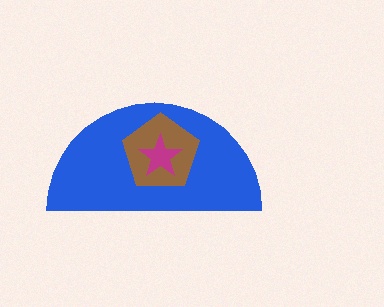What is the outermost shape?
The blue semicircle.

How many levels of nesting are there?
3.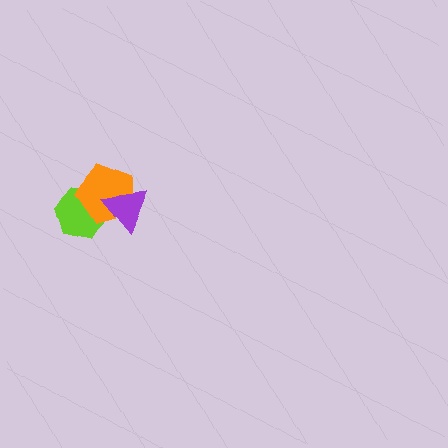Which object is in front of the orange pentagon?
The purple triangle is in front of the orange pentagon.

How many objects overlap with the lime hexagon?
2 objects overlap with the lime hexagon.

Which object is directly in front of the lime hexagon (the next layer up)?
The orange pentagon is directly in front of the lime hexagon.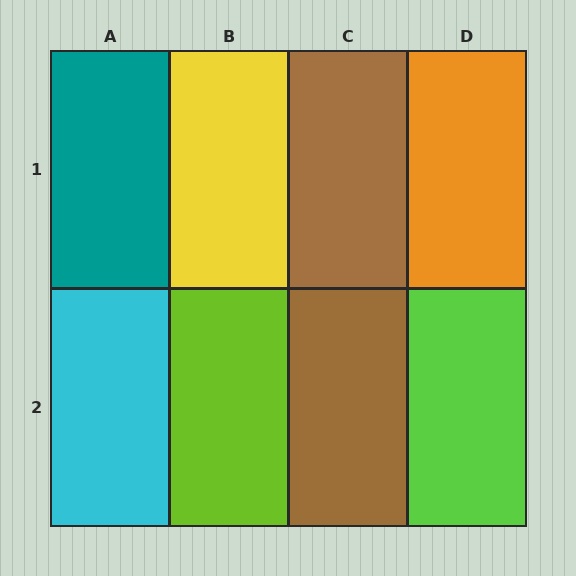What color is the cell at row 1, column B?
Yellow.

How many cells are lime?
2 cells are lime.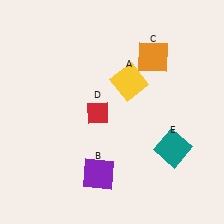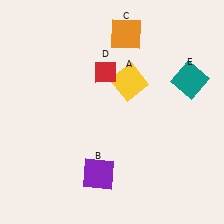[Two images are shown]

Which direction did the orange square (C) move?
The orange square (C) moved left.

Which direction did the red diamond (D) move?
The red diamond (D) moved up.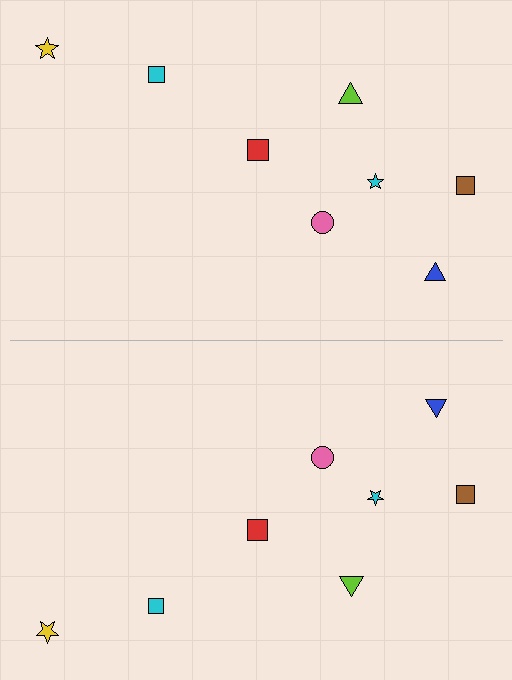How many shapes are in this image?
There are 16 shapes in this image.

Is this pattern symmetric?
Yes, this pattern has bilateral (reflection) symmetry.